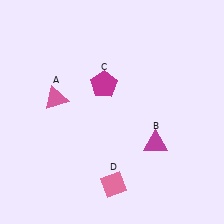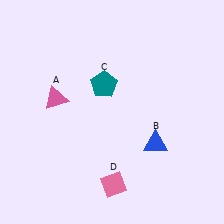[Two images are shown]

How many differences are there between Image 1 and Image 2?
There are 2 differences between the two images.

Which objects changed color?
B changed from magenta to blue. C changed from magenta to teal.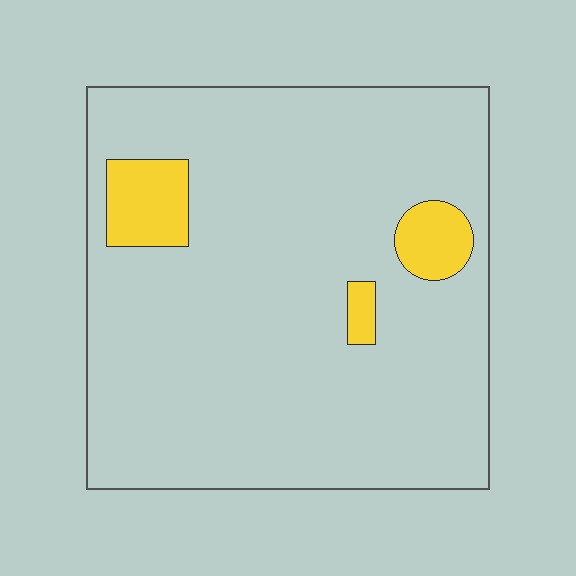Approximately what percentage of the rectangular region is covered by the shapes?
Approximately 10%.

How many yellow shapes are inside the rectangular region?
3.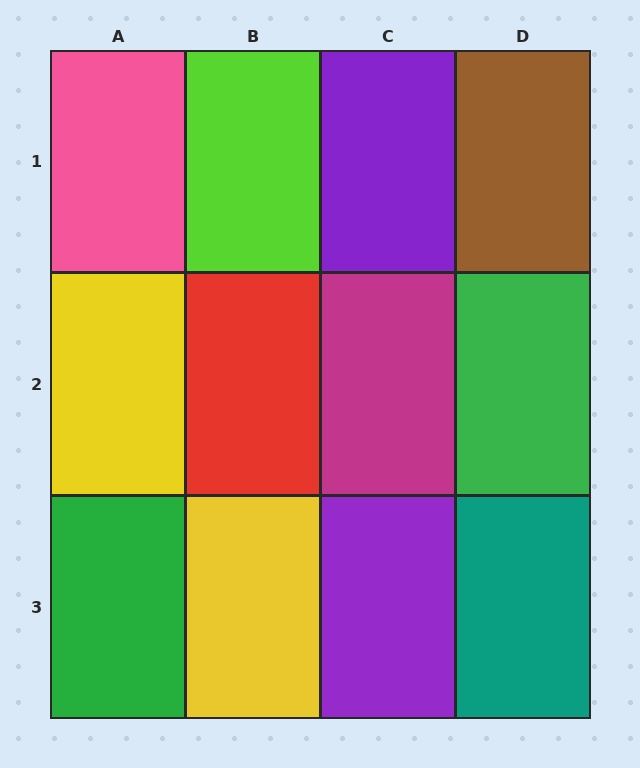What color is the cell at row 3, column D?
Teal.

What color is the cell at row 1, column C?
Purple.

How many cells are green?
2 cells are green.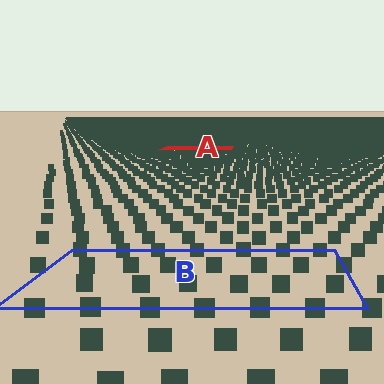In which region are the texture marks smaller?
The texture marks are smaller in region A, because it is farther away.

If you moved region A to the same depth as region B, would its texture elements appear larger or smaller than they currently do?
They would appear larger. At a closer depth, the same texture elements are projected at a bigger on-screen size.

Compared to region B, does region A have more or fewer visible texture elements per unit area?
Region A has more texture elements per unit area — they are packed more densely because it is farther away.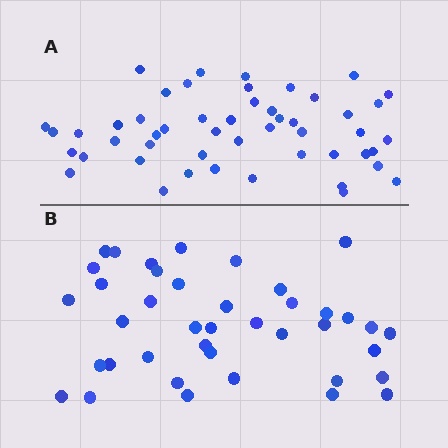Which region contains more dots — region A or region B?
Region A (the top region) has more dots.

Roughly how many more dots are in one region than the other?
Region A has roughly 10 or so more dots than region B.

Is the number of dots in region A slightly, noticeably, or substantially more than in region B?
Region A has noticeably more, but not dramatically so. The ratio is roughly 1.2 to 1.